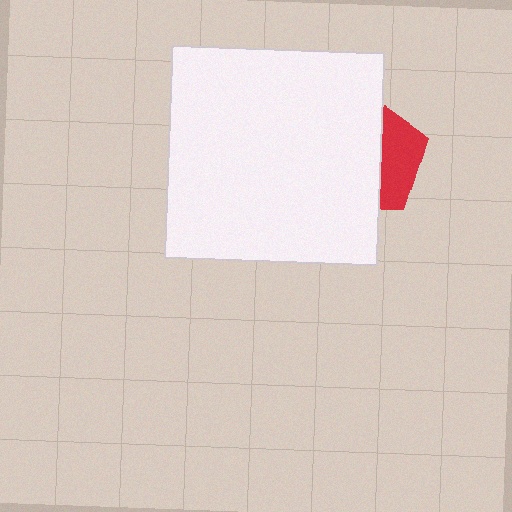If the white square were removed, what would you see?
You would see the complete red pentagon.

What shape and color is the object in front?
The object in front is a white square.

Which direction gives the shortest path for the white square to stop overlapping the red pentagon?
Moving left gives the shortest separation.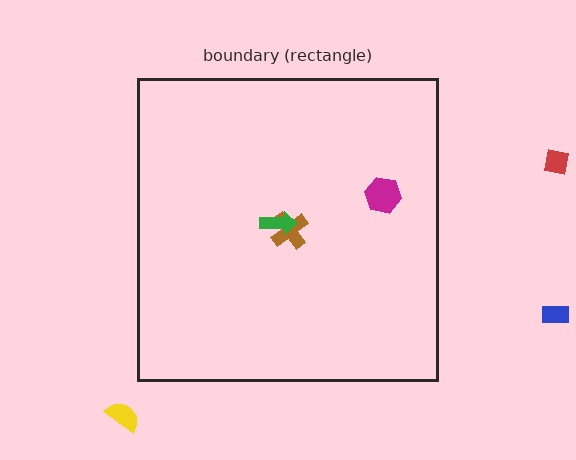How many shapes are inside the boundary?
3 inside, 3 outside.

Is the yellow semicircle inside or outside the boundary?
Outside.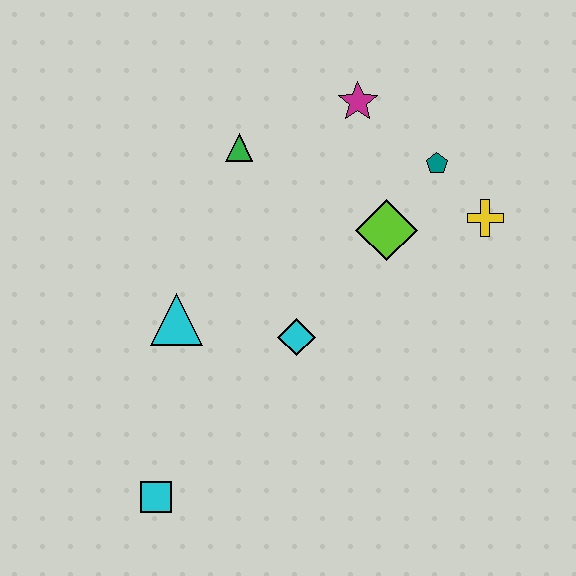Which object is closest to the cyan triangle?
The cyan diamond is closest to the cyan triangle.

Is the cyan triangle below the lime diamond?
Yes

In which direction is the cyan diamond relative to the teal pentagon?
The cyan diamond is below the teal pentagon.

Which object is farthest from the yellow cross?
The cyan square is farthest from the yellow cross.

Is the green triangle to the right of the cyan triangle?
Yes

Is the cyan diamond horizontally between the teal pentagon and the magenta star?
No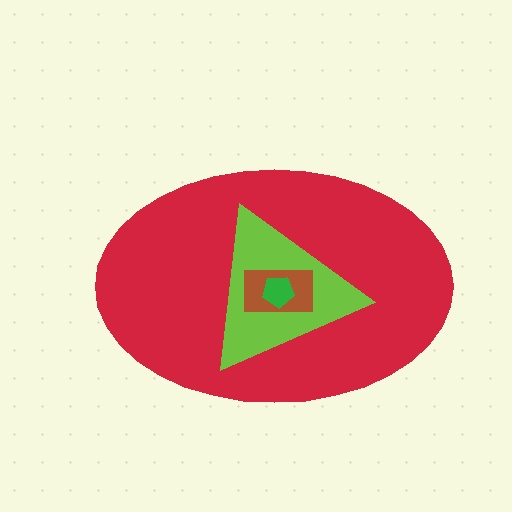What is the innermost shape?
The green pentagon.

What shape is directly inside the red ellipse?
The lime triangle.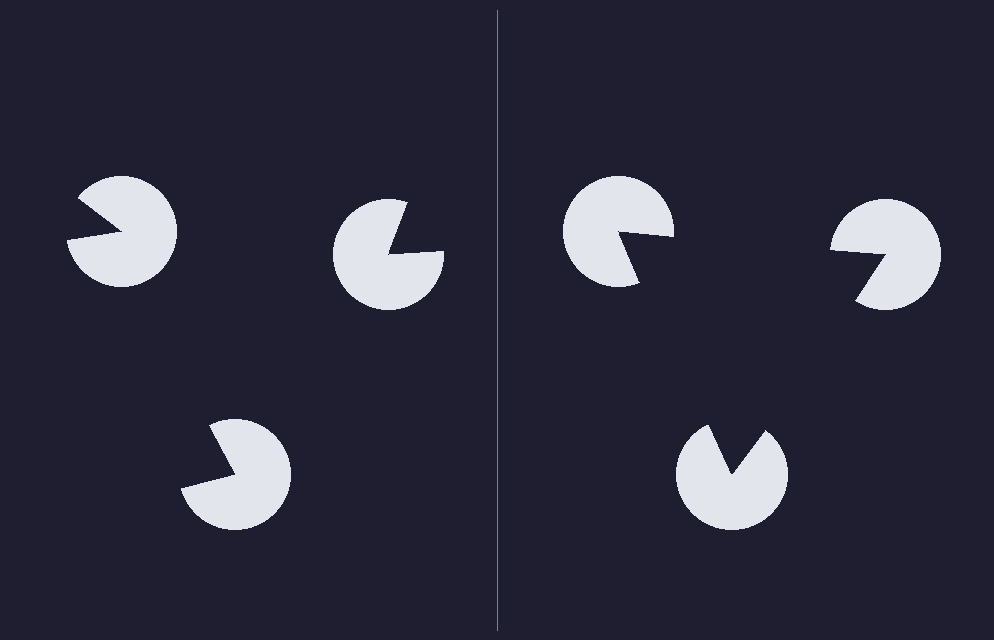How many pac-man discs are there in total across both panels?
6 — 3 on each side.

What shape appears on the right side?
An illusory triangle.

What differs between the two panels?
The pac-man discs are positioned identically on both sides; only the wedge orientations differ. On the right they align to a triangle; on the left they are misaligned.